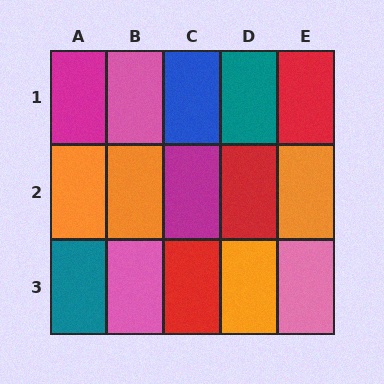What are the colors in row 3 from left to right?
Teal, pink, red, orange, pink.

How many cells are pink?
3 cells are pink.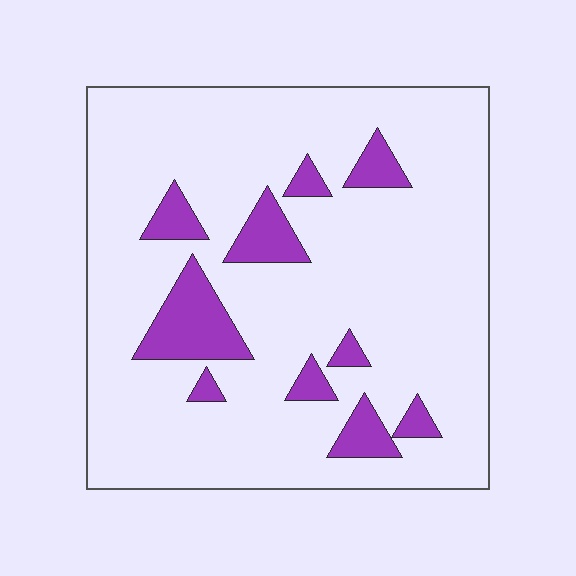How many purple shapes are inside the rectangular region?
10.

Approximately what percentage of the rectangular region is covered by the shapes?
Approximately 15%.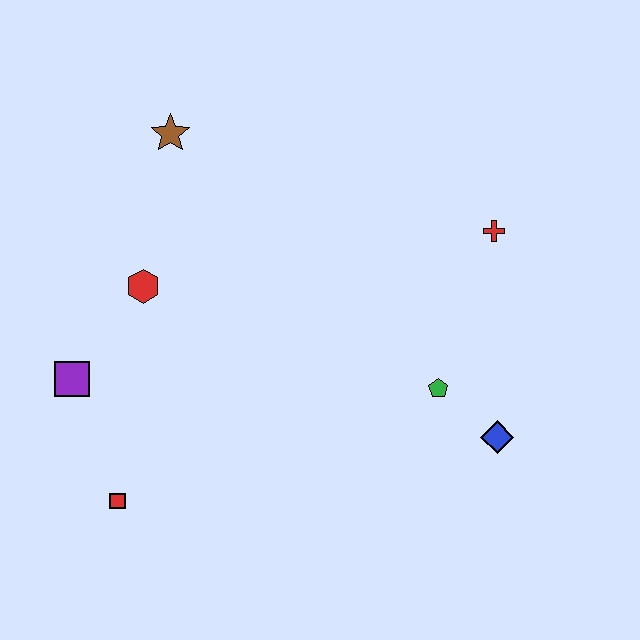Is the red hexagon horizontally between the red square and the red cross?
Yes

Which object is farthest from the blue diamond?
The brown star is farthest from the blue diamond.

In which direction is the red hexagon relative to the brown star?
The red hexagon is below the brown star.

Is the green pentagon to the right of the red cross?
No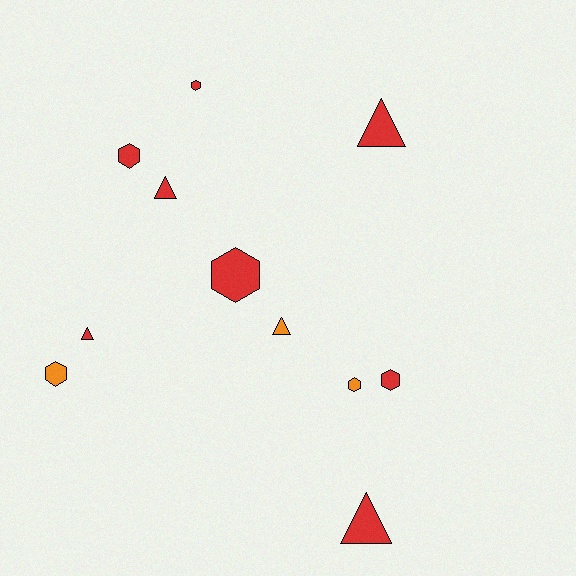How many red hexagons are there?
There are 4 red hexagons.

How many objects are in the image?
There are 11 objects.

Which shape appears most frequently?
Hexagon, with 6 objects.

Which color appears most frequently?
Red, with 8 objects.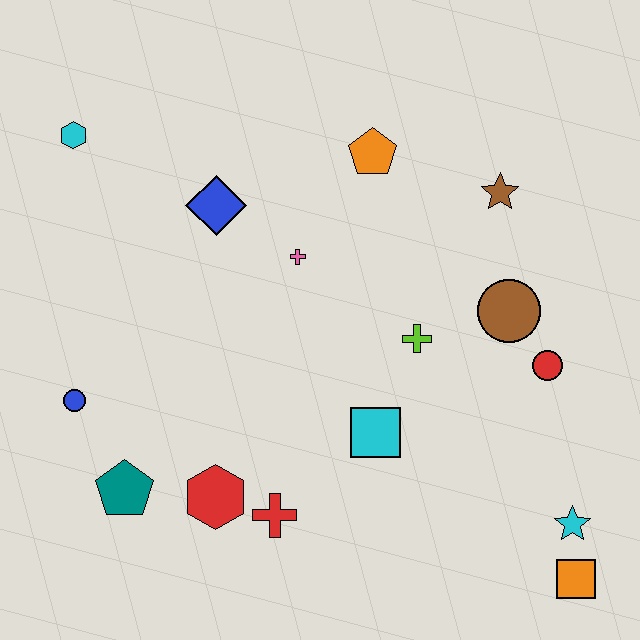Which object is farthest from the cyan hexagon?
The orange square is farthest from the cyan hexagon.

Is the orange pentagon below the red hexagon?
No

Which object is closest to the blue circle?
The teal pentagon is closest to the blue circle.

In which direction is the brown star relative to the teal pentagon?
The brown star is to the right of the teal pentagon.